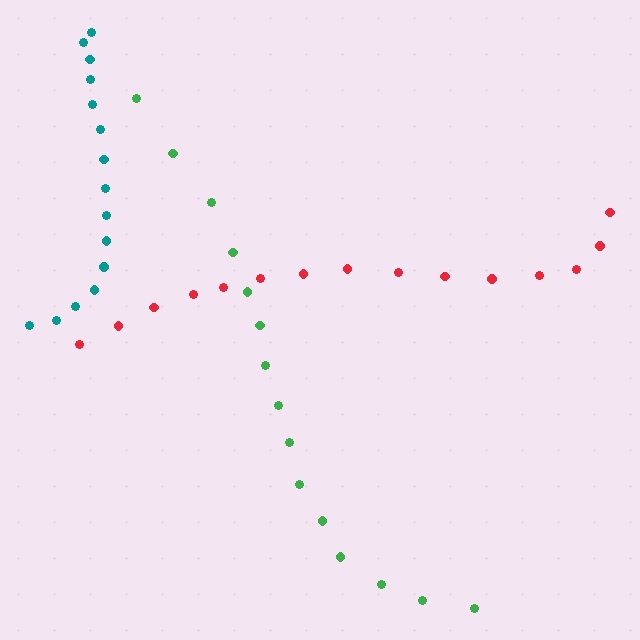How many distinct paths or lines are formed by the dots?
There are 3 distinct paths.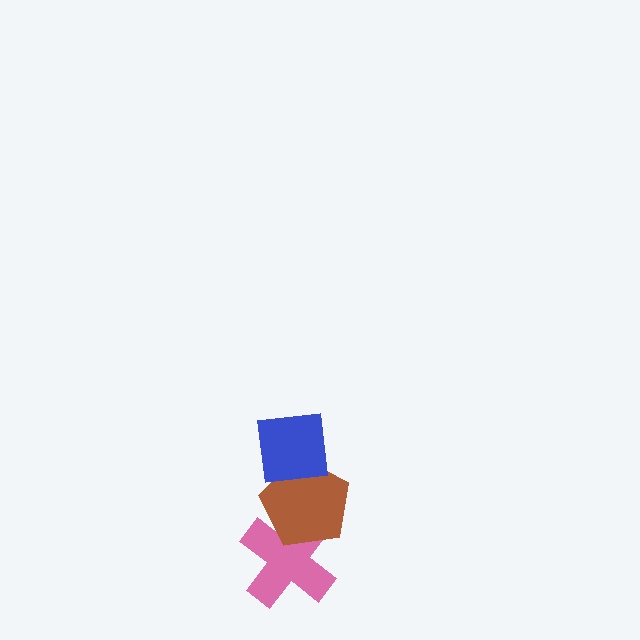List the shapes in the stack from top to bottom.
From top to bottom: the blue square, the brown pentagon, the pink cross.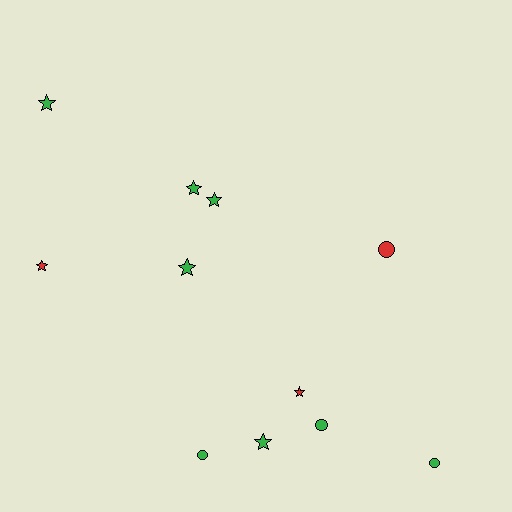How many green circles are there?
There are 3 green circles.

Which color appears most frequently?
Green, with 8 objects.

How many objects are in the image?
There are 11 objects.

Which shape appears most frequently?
Star, with 7 objects.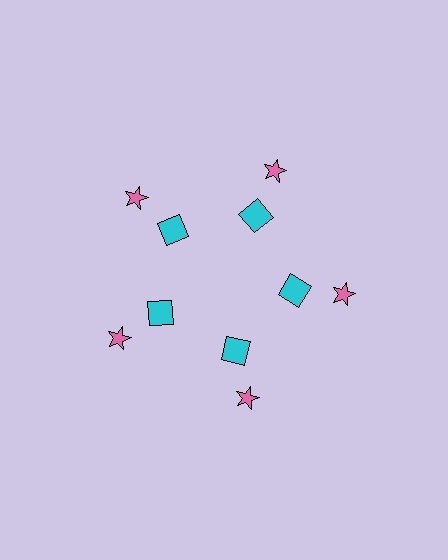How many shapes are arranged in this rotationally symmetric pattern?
There are 10 shapes, arranged in 5 groups of 2.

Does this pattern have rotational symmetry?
Yes, this pattern has 5-fold rotational symmetry. It looks the same after rotating 72 degrees around the center.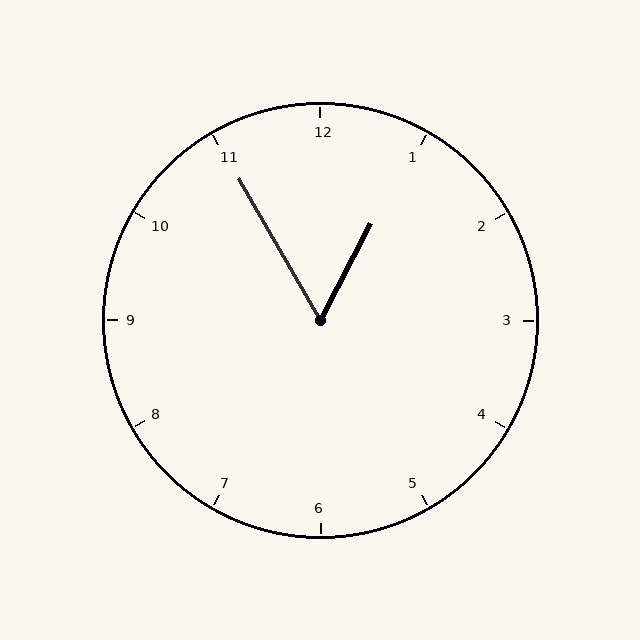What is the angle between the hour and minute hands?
Approximately 58 degrees.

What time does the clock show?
12:55.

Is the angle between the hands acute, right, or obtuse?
It is acute.